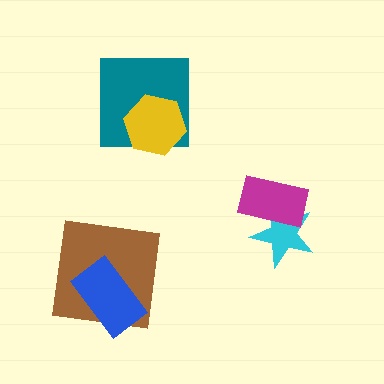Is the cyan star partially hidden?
Yes, it is partially covered by another shape.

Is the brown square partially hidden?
Yes, it is partially covered by another shape.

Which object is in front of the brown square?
The blue rectangle is in front of the brown square.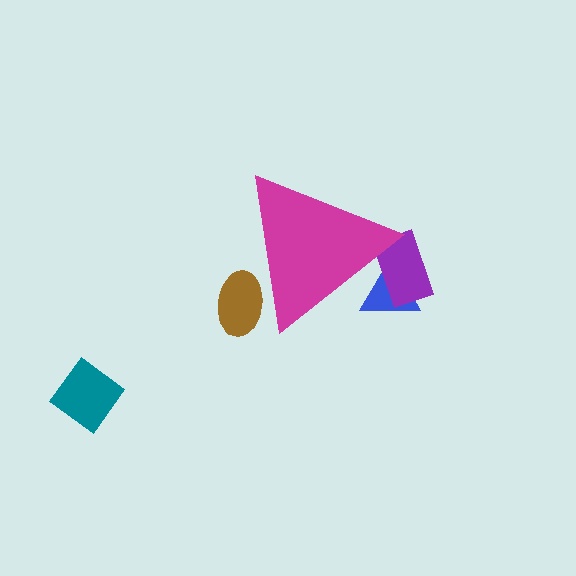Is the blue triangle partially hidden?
Yes, the blue triangle is partially hidden behind the magenta triangle.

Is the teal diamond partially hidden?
No, the teal diamond is fully visible.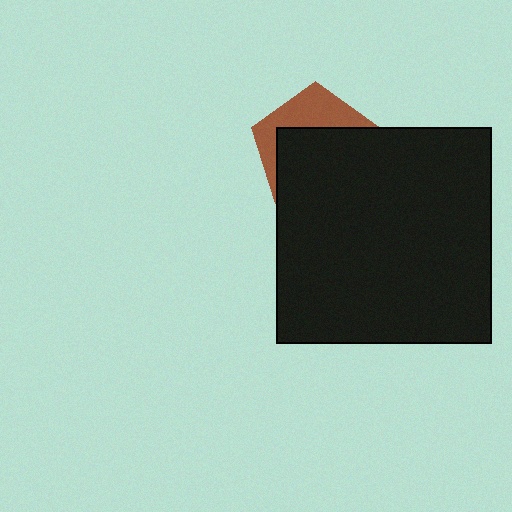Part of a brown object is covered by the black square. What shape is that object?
It is a pentagon.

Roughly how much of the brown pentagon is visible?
A small part of it is visible (roughly 36%).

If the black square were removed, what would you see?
You would see the complete brown pentagon.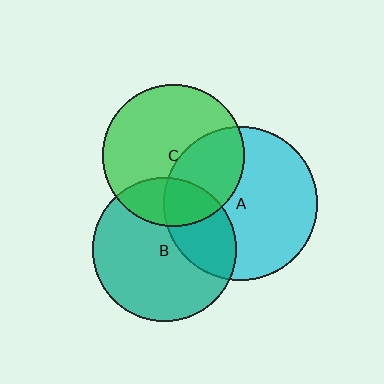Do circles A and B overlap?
Yes.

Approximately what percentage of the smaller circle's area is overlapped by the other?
Approximately 30%.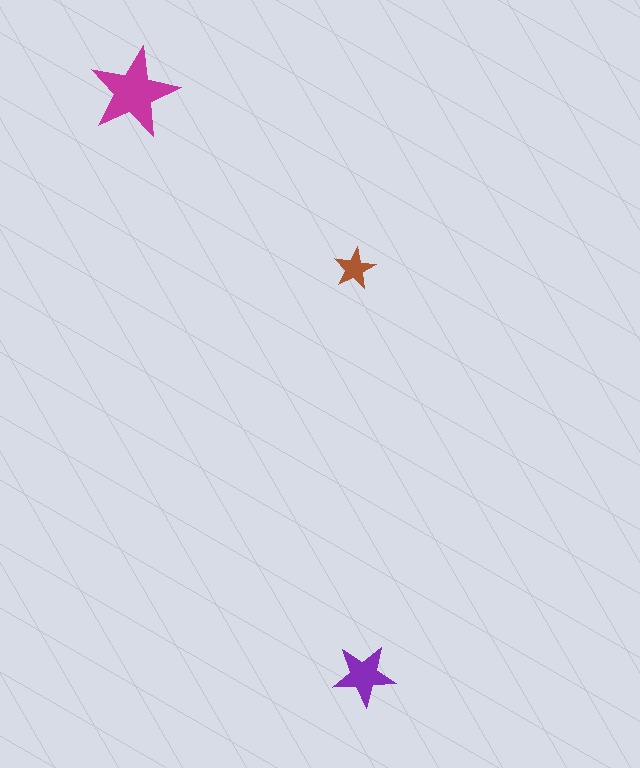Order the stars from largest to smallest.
the magenta one, the purple one, the brown one.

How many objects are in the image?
There are 3 objects in the image.